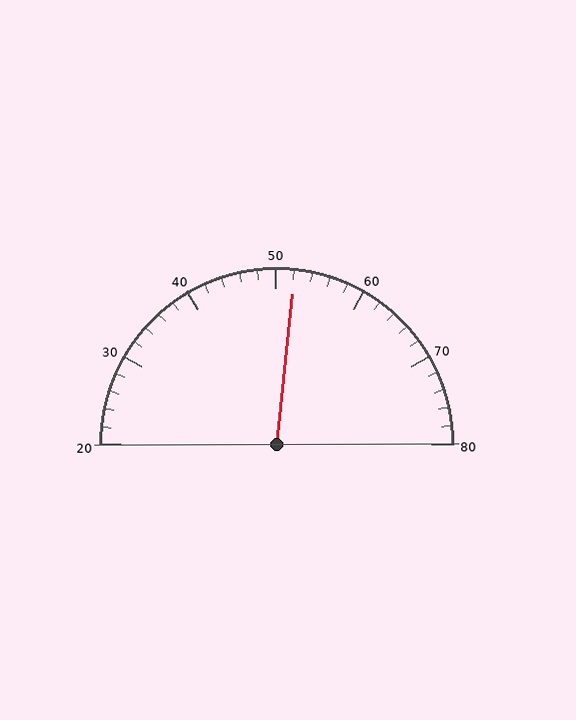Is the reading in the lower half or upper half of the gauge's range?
The reading is in the upper half of the range (20 to 80).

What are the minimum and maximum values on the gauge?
The gauge ranges from 20 to 80.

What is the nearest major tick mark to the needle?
The nearest major tick mark is 50.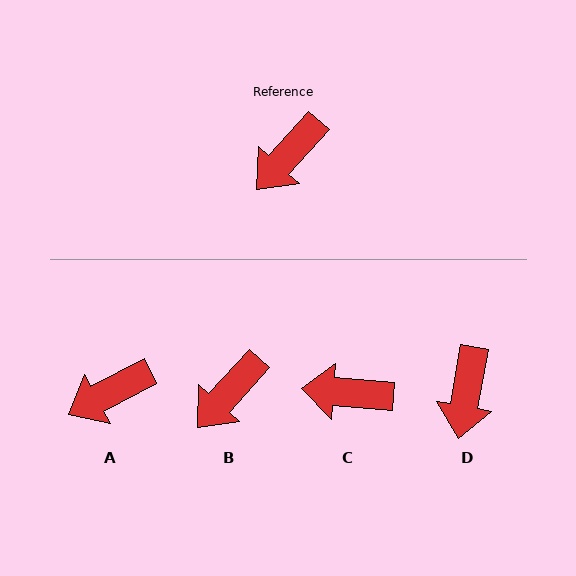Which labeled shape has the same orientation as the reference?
B.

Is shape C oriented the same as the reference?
No, it is off by about 53 degrees.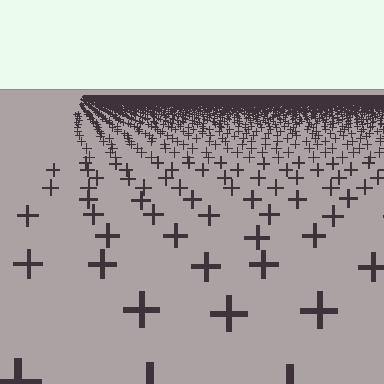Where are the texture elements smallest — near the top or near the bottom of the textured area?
Near the top.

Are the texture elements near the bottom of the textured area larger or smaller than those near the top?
Larger. Near the bottom, elements are closer to the viewer and appear at a bigger on-screen size.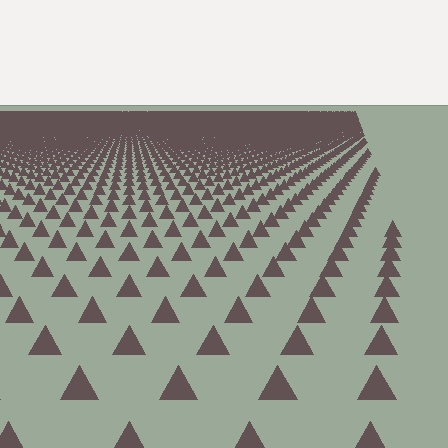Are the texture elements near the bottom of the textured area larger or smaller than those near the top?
Larger. Near the bottom, elements are closer to the viewer and appear at a bigger on-screen size.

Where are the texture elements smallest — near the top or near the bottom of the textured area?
Near the top.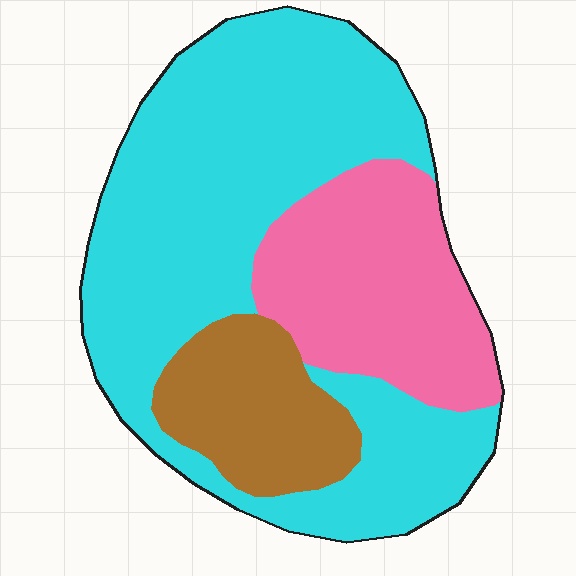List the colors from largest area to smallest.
From largest to smallest: cyan, pink, brown.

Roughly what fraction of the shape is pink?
Pink covers about 25% of the shape.